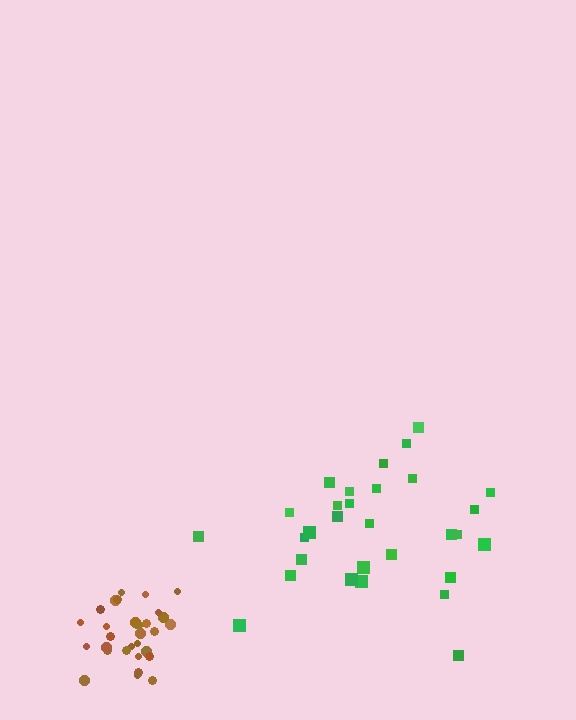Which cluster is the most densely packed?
Brown.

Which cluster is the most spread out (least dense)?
Green.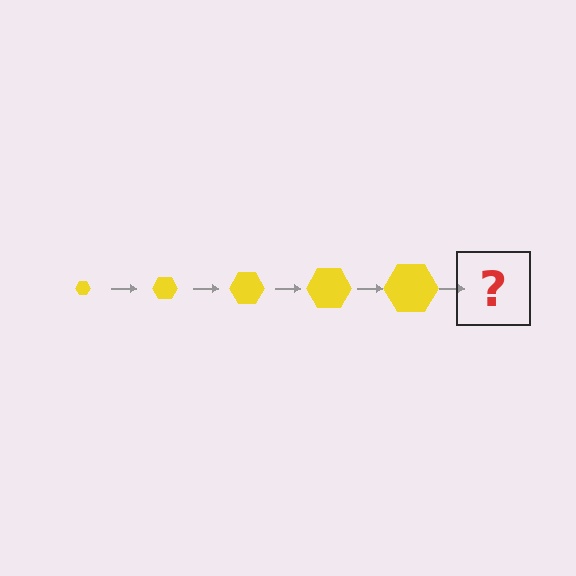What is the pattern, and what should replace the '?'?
The pattern is that the hexagon gets progressively larger each step. The '?' should be a yellow hexagon, larger than the previous one.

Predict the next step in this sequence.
The next step is a yellow hexagon, larger than the previous one.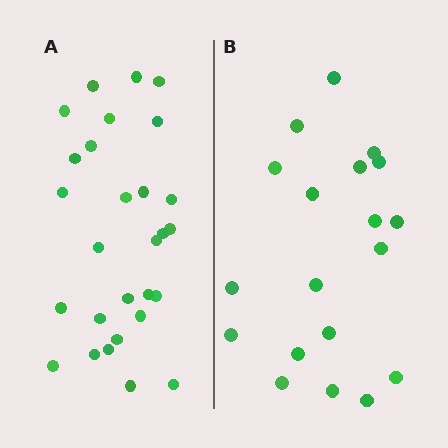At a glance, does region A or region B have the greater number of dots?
Region A (the left region) has more dots.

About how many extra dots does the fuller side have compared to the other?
Region A has roughly 8 or so more dots than region B.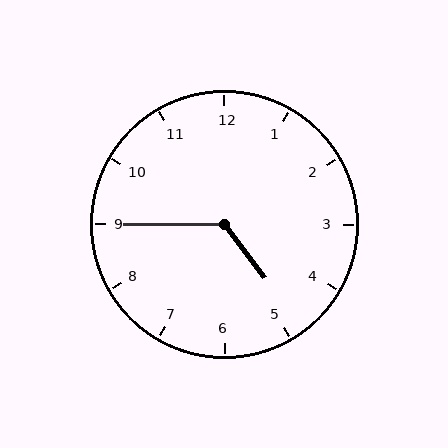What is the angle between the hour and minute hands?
Approximately 128 degrees.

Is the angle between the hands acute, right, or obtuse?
It is obtuse.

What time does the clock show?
4:45.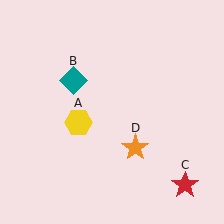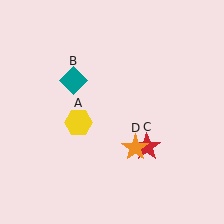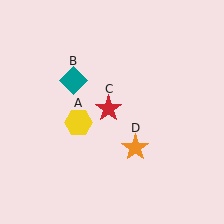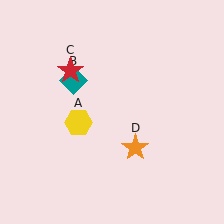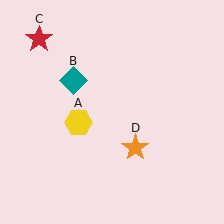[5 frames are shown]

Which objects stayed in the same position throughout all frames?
Yellow hexagon (object A) and teal diamond (object B) and orange star (object D) remained stationary.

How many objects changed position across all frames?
1 object changed position: red star (object C).